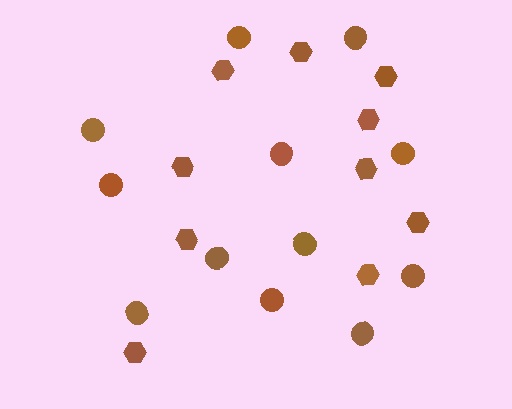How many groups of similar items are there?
There are 2 groups: one group of hexagons (10) and one group of circles (12).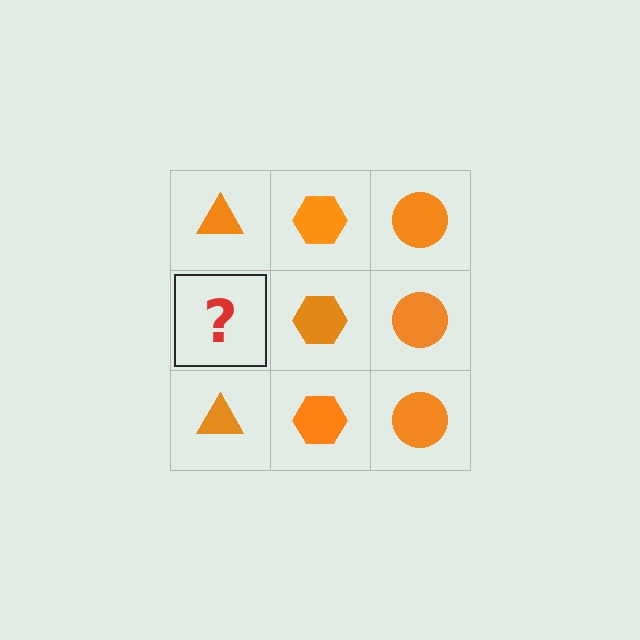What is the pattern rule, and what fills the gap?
The rule is that each column has a consistent shape. The gap should be filled with an orange triangle.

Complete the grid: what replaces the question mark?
The question mark should be replaced with an orange triangle.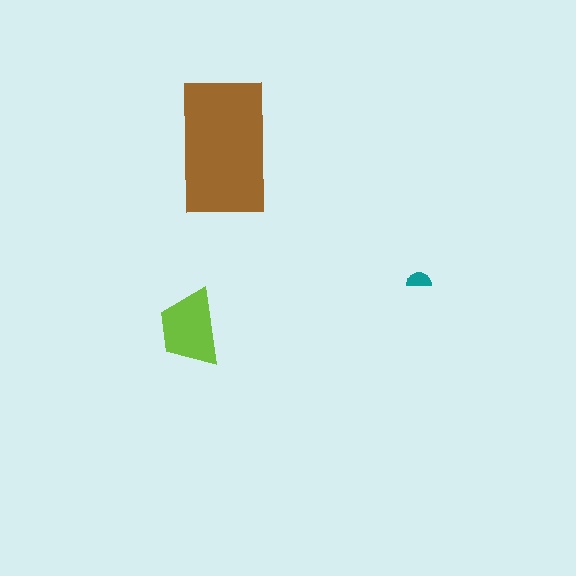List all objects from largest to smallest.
The brown rectangle, the lime trapezoid, the teal semicircle.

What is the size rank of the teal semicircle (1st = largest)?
3rd.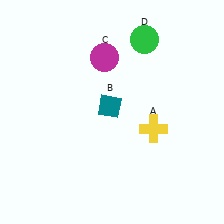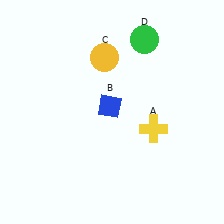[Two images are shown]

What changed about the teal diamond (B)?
In Image 1, B is teal. In Image 2, it changed to blue.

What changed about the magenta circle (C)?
In Image 1, C is magenta. In Image 2, it changed to yellow.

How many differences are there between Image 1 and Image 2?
There are 2 differences between the two images.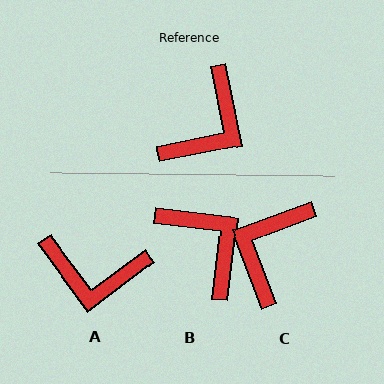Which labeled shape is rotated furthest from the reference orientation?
C, about 171 degrees away.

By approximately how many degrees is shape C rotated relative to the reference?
Approximately 171 degrees clockwise.